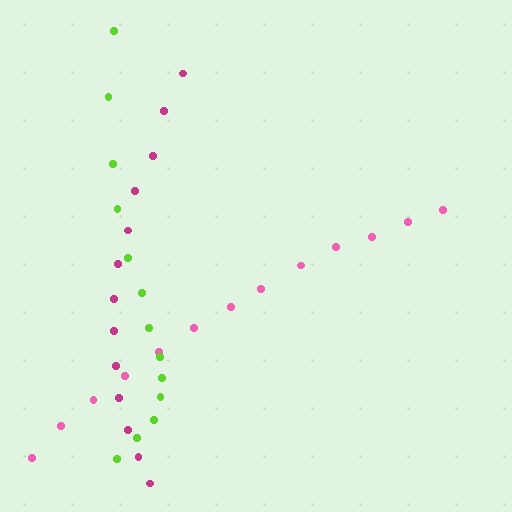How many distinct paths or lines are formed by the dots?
There are 3 distinct paths.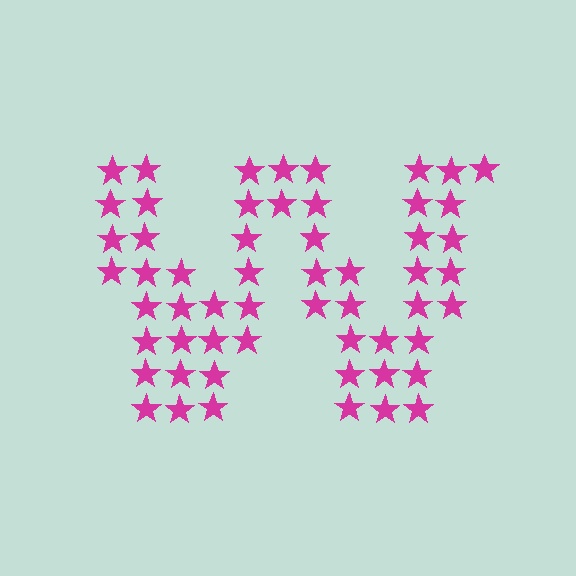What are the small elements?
The small elements are stars.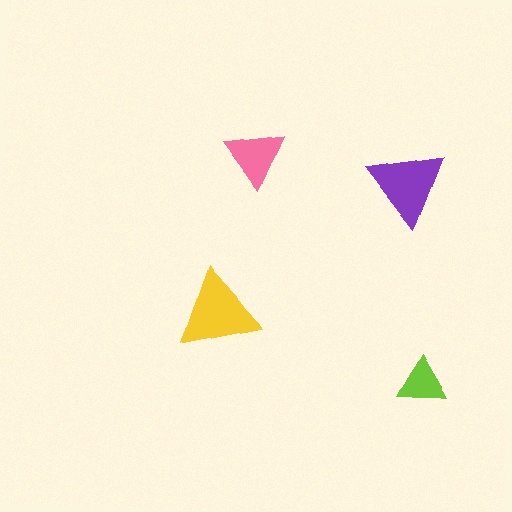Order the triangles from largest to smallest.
the yellow one, the purple one, the pink one, the lime one.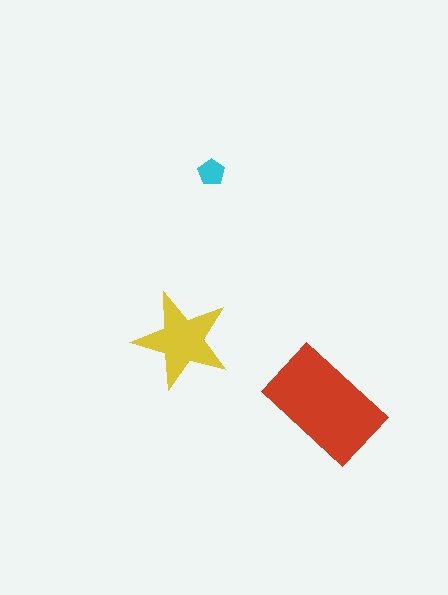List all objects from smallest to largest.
The cyan pentagon, the yellow star, the red rectangle.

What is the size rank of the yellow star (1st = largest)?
2nd.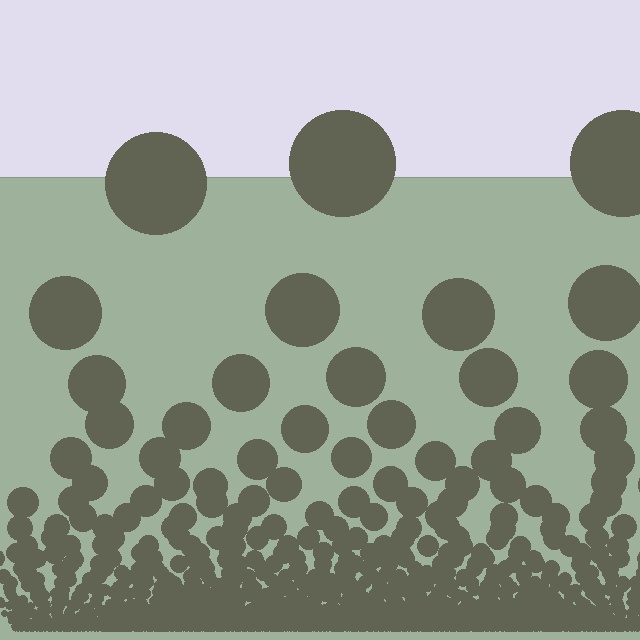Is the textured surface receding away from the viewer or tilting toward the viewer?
The surface appears to tilt toward the viewer. Texture elements get larger and sparser toward the top.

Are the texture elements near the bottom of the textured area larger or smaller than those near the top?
Smaller. The gradient is inverted — elements near the bottom are smaller and denser.